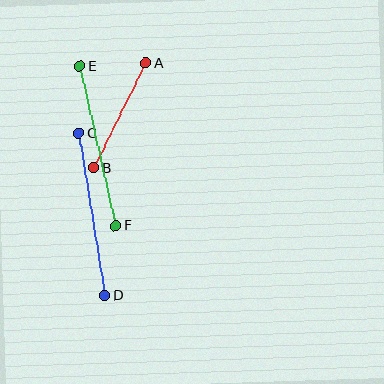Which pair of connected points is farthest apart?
Points C and D are farthest apart.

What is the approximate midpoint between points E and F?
The midpoint is at approximately (98, 146) pixels.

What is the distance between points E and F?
The distance is approximately 163 pixels.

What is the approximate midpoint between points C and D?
The midpoint is at approximately (92, 214) pixels.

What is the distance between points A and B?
The distance is approximately 117 pixels.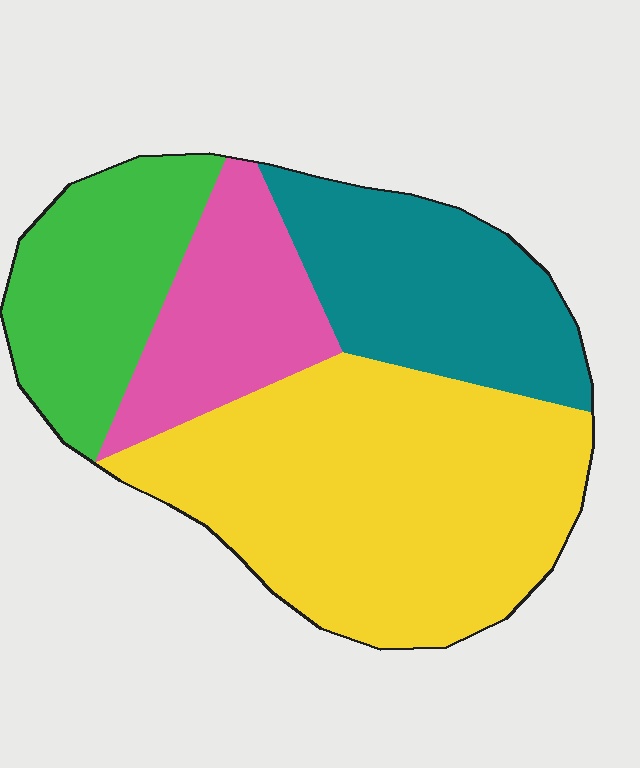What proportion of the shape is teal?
Teal takes up about one fifth (1/5) of the shape.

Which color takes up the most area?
Yellow, at roughly 45%.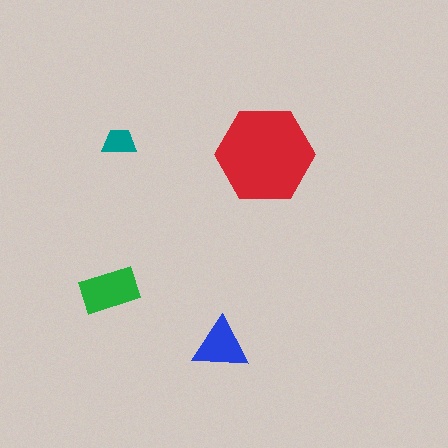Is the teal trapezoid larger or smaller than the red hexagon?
Smaller.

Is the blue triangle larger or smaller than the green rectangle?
Smaller.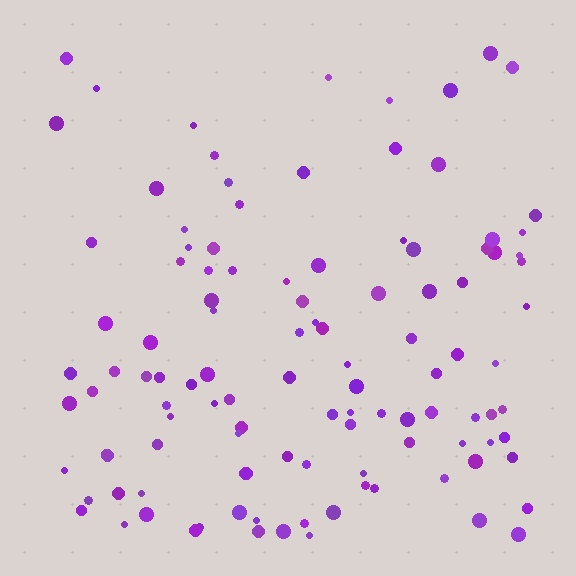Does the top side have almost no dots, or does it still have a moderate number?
Still a moderate number, just noticeably fewer than the bottom.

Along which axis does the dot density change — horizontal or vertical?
Vertical.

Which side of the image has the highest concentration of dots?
The bottom.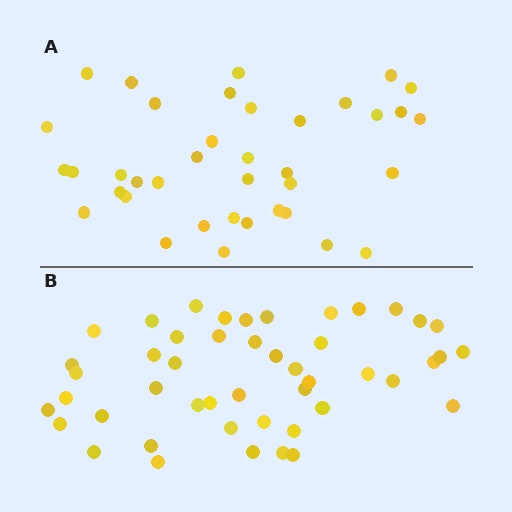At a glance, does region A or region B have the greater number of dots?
Region B (the bottom region) has more dots.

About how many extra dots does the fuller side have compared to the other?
Region B has roughly 8 or so more dots than region A.